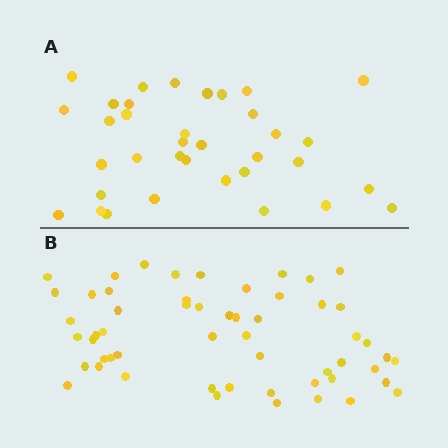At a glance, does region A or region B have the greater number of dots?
Region B (the bottom region) has more dots.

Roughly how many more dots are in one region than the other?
Region B has approximately 20 more dots than region A.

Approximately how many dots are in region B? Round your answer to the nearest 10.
About 60 dots. (The exact count is 55, which rounds to 60.)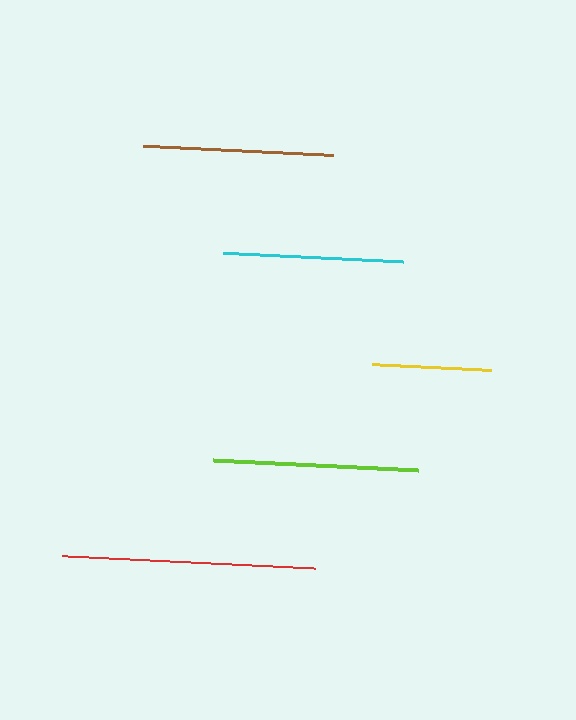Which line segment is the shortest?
The yellow line is the shortest at approximately 119 pixels.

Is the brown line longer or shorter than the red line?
The red line is longer than the brown line.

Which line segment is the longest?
The red line is the longest at approximately 252 pixels.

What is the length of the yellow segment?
The yellow segment is approximately 119 pixels long.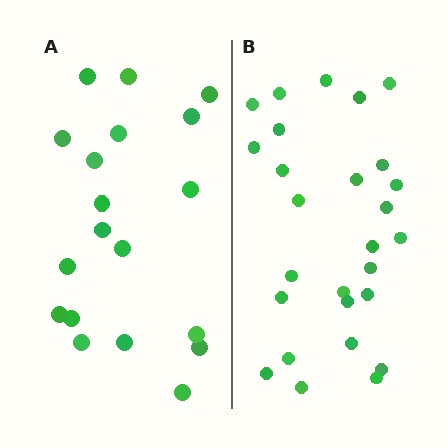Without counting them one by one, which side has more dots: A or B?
Region B (the right region) has more dots.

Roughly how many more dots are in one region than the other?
Region B has roughly 8 or so more dots than region A.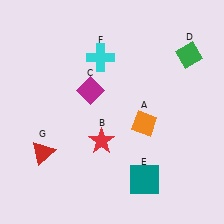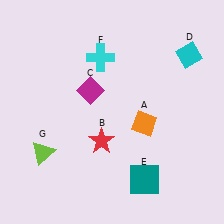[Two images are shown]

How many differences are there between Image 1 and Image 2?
There are 2 differences between the two images.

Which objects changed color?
D changed from green to cyan. G changed from red to lime.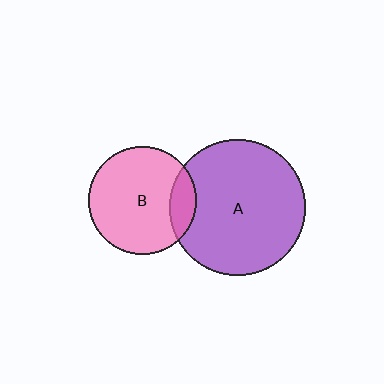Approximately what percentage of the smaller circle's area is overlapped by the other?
Approximately 15%.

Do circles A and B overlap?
Yes.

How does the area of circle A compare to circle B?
Approximately 1.6 times.